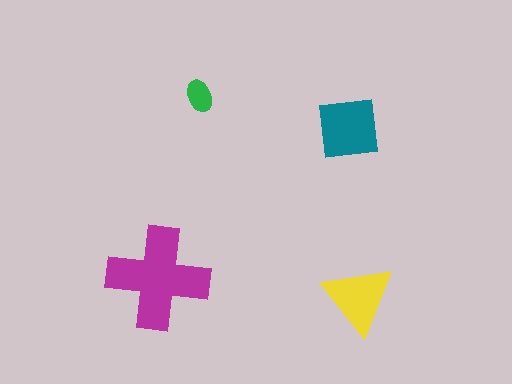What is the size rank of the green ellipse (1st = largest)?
4th.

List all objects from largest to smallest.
The magenta cross, the teal square, the yellow triangle, the green ellipse.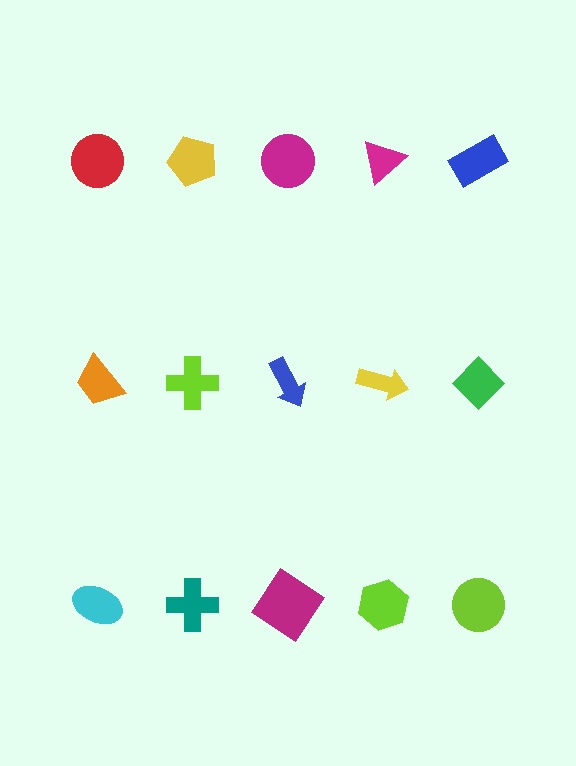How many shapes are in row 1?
5 shapes.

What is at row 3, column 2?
A teal cross.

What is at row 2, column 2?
A lime cross.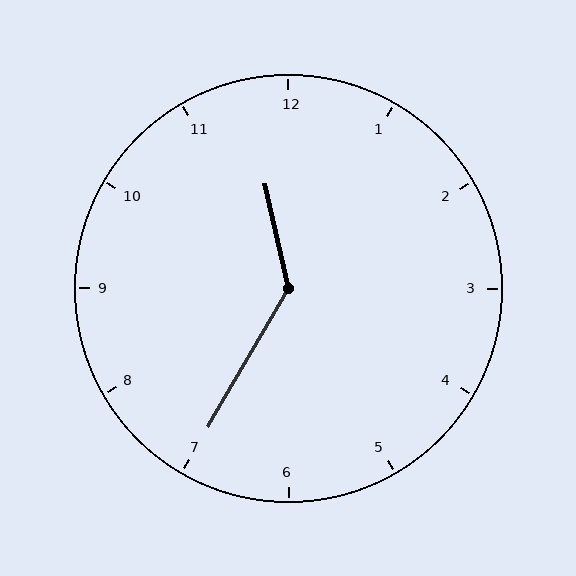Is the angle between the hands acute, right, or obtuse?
It is obtuse.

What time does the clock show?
11:35.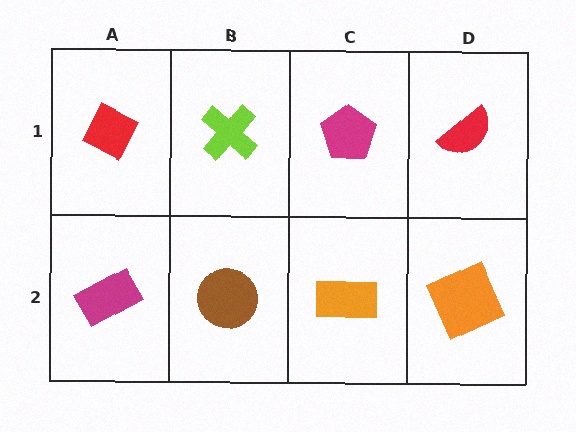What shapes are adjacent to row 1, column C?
An orange rectangle (row 2, column C), a lime cross (row 1, column B), a red semicircle (row 1, column D).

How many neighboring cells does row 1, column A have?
2.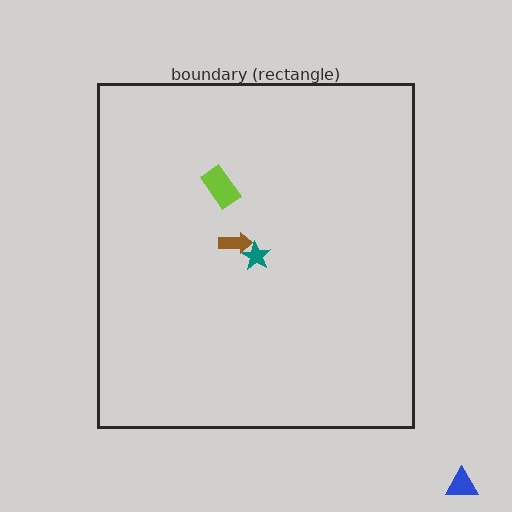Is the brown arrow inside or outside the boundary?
Inside.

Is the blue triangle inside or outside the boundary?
Outside.